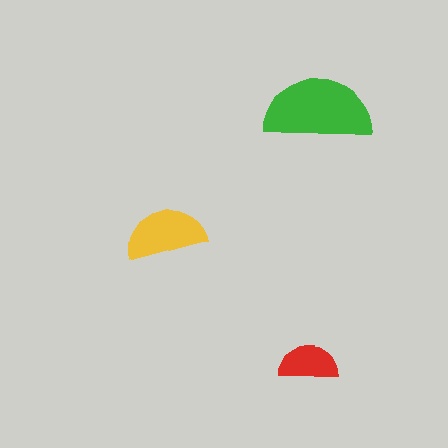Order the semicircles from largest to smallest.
the green one, the yellow one, the red one.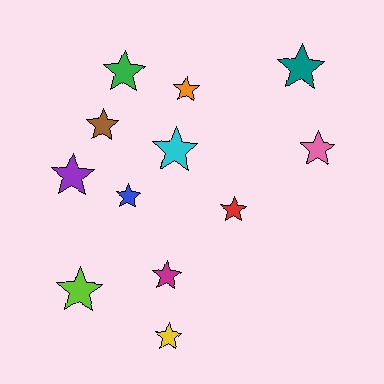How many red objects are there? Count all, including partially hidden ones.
There is 1 red object.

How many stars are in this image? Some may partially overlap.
There are 12 stars.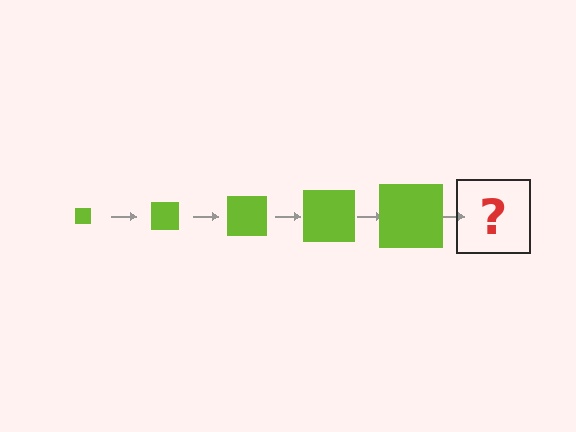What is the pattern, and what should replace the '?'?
The pattern is that the square gets progressively larger each step. The '?' should be a lime square, larger than the previous one.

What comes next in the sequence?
The next element should be a lime square, larger than the previous one.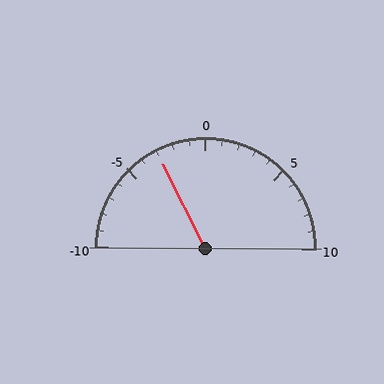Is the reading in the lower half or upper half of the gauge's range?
The reading is in the lower half of the range (-10 to 10).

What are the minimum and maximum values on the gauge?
The gauge ranges from -10 to 10.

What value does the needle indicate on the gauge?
The needle indicates approximately -3.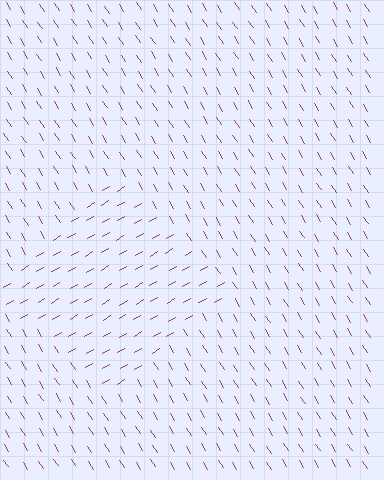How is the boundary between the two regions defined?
The boundary is defined purely by a change in line orientation (approximately 89 degrees difference). All lines are the same color and thickness.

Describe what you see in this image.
The image is filled with small purple line segments. A diamond region in the image has lines oriented differently from the surrounding lines, creating a visible texture boundary.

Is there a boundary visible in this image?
Yes, there is a texture boundary formed by a change in line orientation.